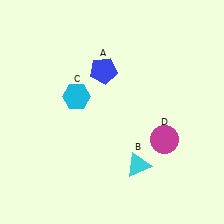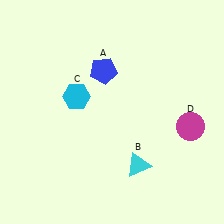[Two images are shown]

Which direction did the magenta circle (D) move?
The magenta circle (D) moved right.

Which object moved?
The magenta circle (D) moved right.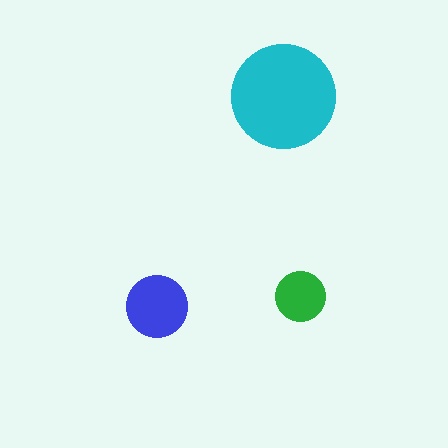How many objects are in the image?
There are 3 objects in the image.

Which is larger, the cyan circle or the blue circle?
The cyan one.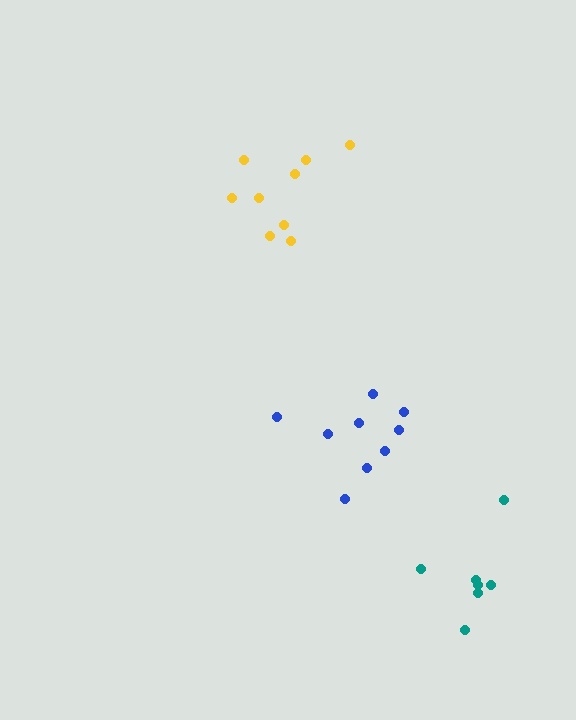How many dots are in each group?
Group 1: 9 dots, Group 2: 7 dots, Group 3: 9 dots (25 total).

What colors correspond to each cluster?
The clusters are colored: blue, teal, yellow.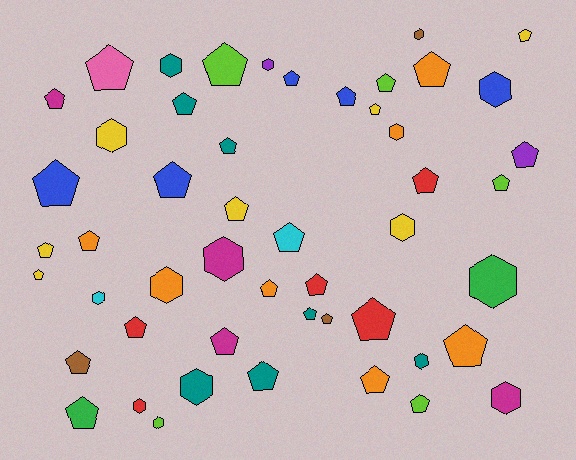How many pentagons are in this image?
There are 34 pentagons.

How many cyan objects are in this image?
There are 2 cyan objects.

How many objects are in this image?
There are 50 objects.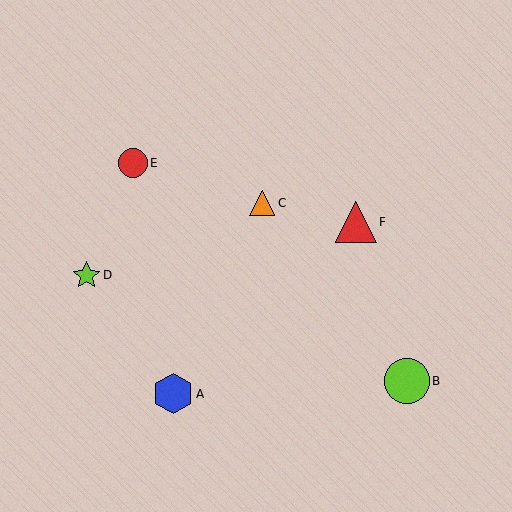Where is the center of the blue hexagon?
The center of the blue hexagon is at (173, 394).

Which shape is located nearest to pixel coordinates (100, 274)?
The lime star (labeled D) at (87, 275) is nearest to that location.